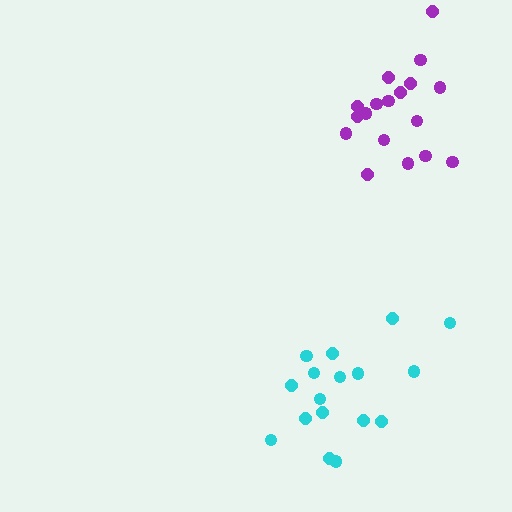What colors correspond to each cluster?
The clusters are colored: cyan, purple.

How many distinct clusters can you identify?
There are 2 distinct clusters.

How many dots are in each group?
Group 1: 17 dots, Group 2: 18 dots (35 total).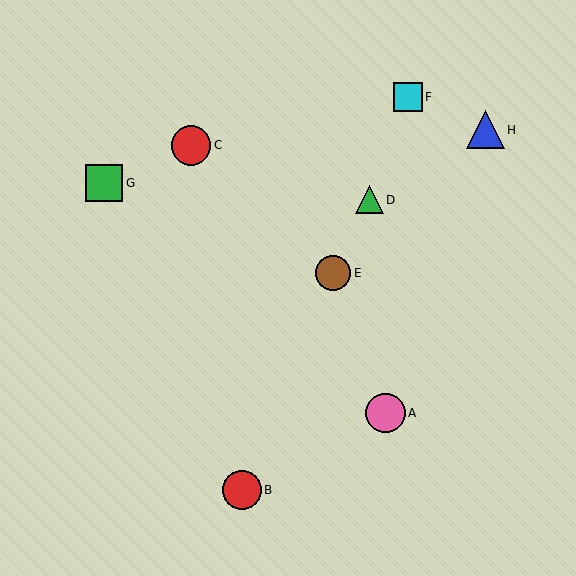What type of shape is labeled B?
Shape B is a red circle.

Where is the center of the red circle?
The center of the red circle is at (191, 145).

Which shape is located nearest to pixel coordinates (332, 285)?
The brown circle (labeled E) at (333, 273) is nearest to that location.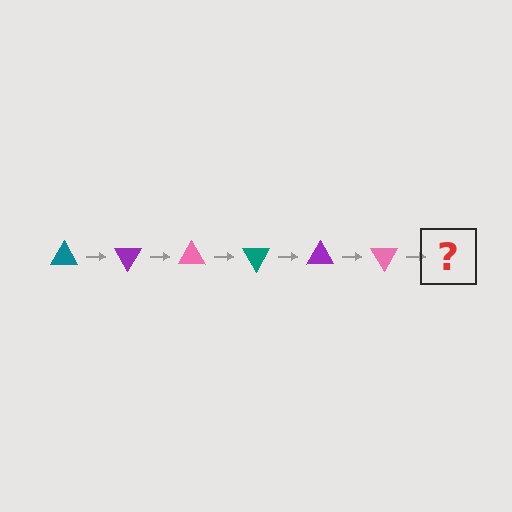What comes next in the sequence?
The next element should be a teal triangle, rotated 360 degrees from the start.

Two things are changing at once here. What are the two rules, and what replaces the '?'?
The two rules are that it rotates 60 degrees each step and the color cycles through teal, purple, and pink. The '?' should be a teal triangle, rotated 360 degrees from the start.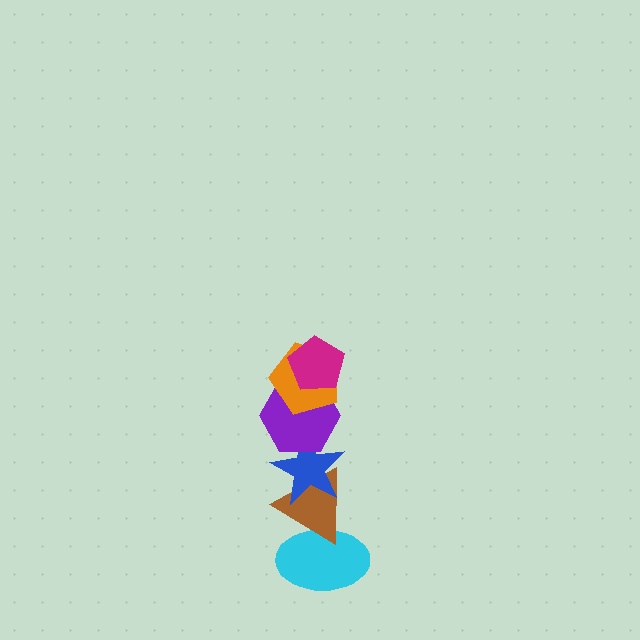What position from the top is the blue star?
The blue star is 4th from the top.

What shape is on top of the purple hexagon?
The orange pentagon is on top of the purple hexagon.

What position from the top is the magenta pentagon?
The magenta pentagon is 1st from the top.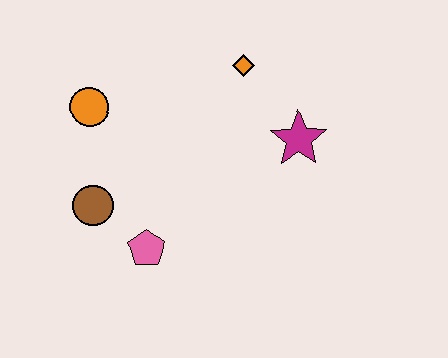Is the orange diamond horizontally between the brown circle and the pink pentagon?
No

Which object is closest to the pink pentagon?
The brown circle is closest to the pink pentagon.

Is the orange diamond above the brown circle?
Yes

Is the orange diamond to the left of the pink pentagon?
No